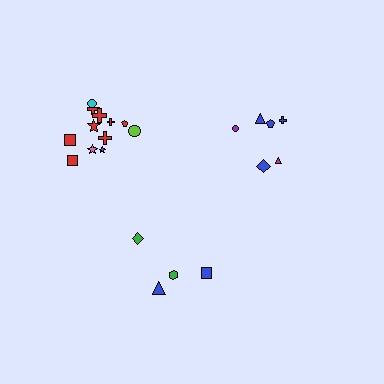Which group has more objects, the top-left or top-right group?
The top-left group.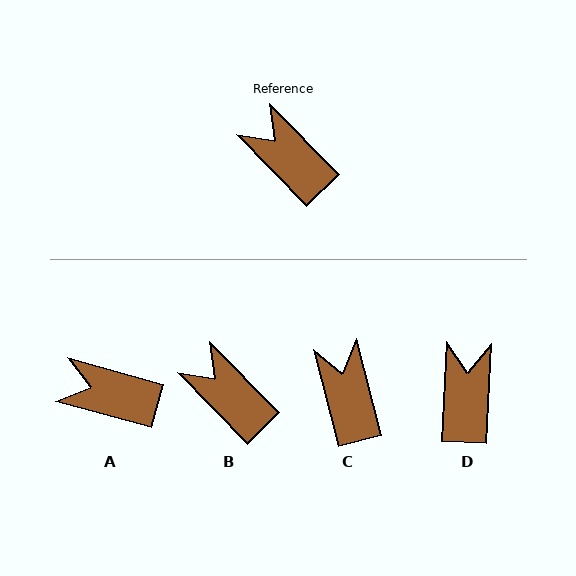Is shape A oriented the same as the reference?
No, it is off by about 30 degrees.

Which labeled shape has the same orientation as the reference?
B.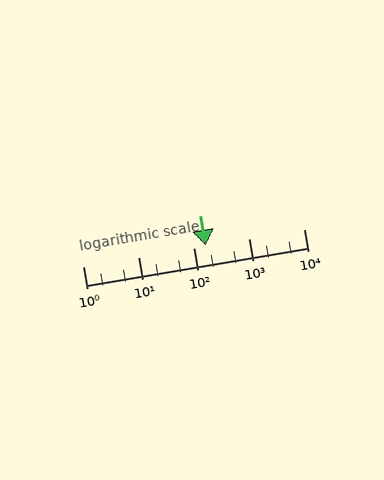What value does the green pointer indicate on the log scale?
The pointer indicates approximately 170.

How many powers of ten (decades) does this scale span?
The scale spans 4 decades, from 1 to 10000.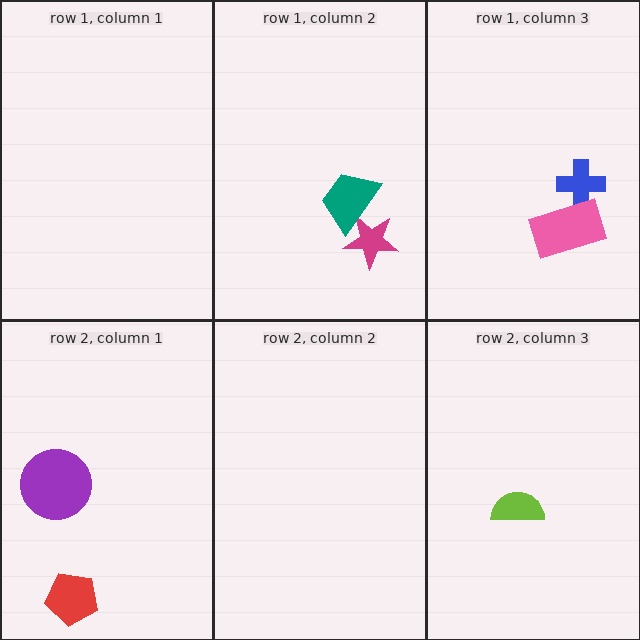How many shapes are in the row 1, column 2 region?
2.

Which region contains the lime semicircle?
The row 2, column 3 region.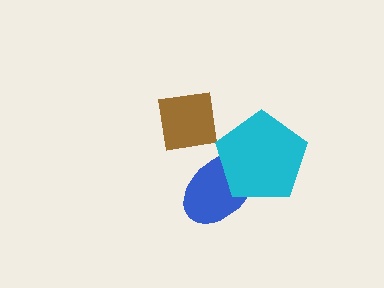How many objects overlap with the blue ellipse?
1 object overlaps with the blue ellipse.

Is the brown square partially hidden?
No, no other shape covers it.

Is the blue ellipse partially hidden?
Yes, it is partially covered by another shape.